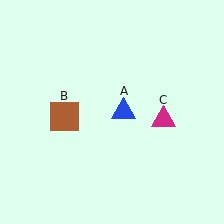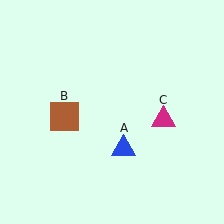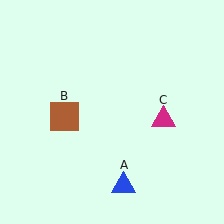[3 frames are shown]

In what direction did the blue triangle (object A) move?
The blue triangle (object A) moved down.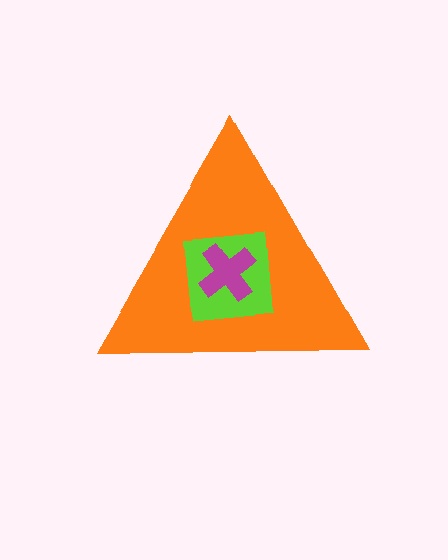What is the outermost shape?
The orange triangle.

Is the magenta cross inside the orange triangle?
Yes.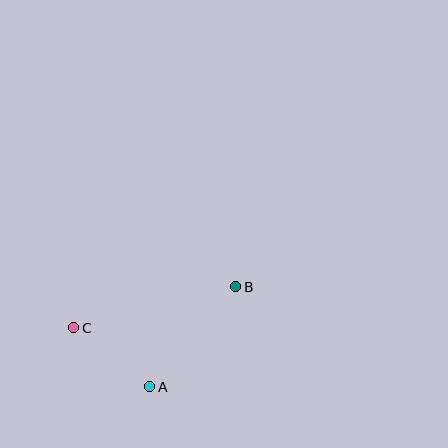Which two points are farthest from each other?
Points B and C are farthest from each other.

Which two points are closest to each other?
Points A and C are closest to each other.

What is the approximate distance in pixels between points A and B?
The distance between A and B is approximately 132 pixels.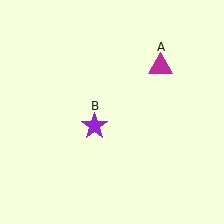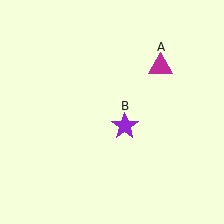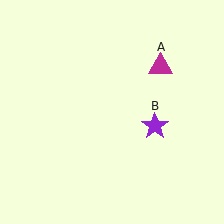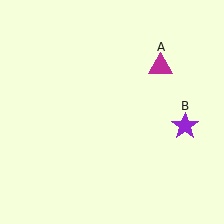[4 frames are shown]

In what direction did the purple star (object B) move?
The purple star (object B) moved right.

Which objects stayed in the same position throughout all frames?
Magenta triangle (object A) remained stationary.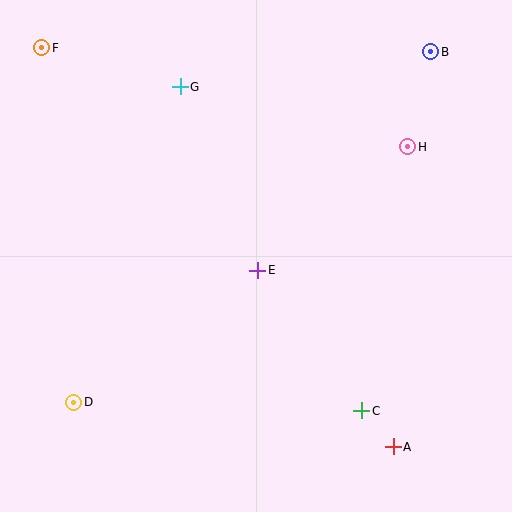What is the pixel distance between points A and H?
The distance between A and H is 300 pixels.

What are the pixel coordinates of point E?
Point E is at (258, 270).